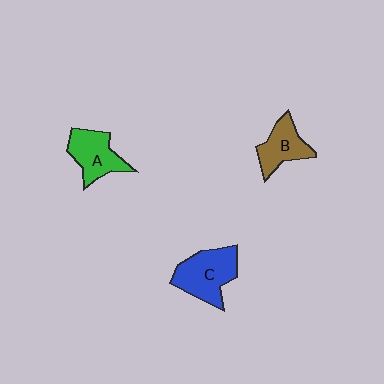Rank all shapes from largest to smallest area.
From largest to smallest: C (blue), A (green), B (brown).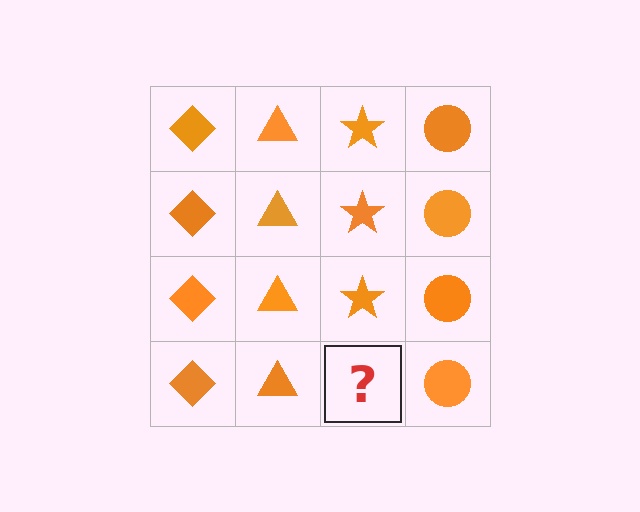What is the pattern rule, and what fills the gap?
The rule is that each column has a consistent shape. The gap should be filled with an orange star.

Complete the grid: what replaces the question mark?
The question mark should be replaced with an orange star.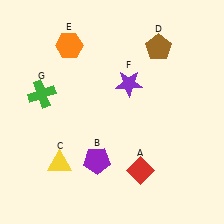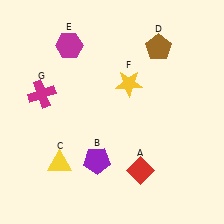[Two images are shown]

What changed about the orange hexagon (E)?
In Image 1, E is orange. In Image 2, it changed to magenta.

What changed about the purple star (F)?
In Image 1, F is purple. In Image 2, it changed to yellow.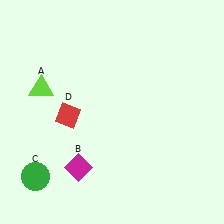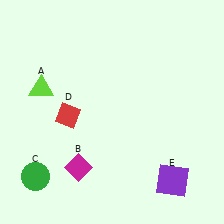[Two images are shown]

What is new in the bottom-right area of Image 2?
A purple square (E) was added in the bottom-right area of Image 2.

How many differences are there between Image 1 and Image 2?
There is 1 difference between the two images.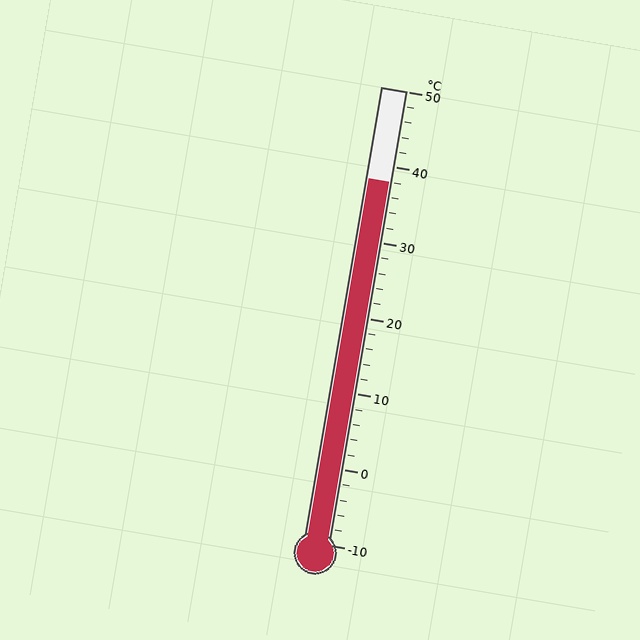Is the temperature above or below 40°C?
The temperature is below 40°C.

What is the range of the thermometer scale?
The thermometer scale ranges from -10°C to 50°C.